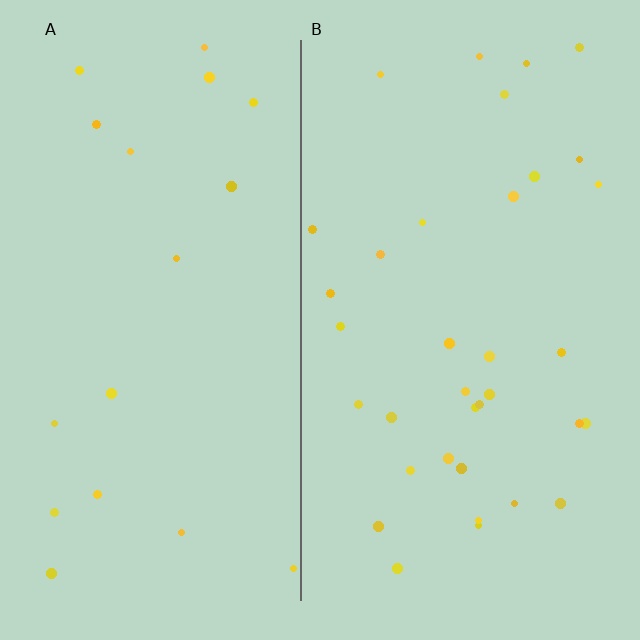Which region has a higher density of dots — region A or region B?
B (the right).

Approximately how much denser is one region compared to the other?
Approximately 2.0× — region B over region A.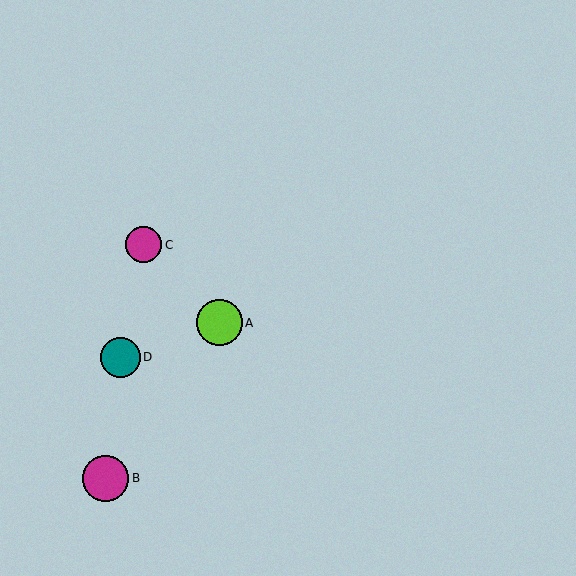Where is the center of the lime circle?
The center of the lime circle is at (219, 323).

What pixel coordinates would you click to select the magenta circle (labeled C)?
Click at (144, 245) to select the magenta circle C.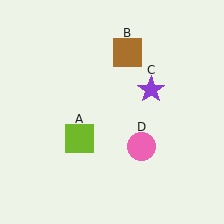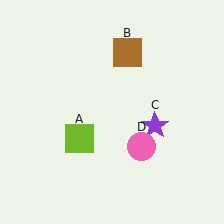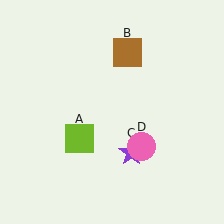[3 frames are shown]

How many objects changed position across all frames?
1 object changed position: purple star (object C).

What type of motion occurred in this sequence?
The purple star (object C) rotated clockwise around the center of the scene.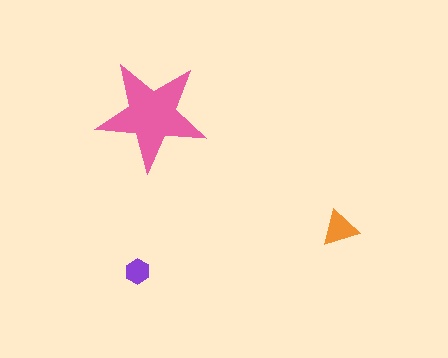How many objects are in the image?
There are 3 objects in the image.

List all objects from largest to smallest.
The pink star, the orange triangle, the purple hexagon.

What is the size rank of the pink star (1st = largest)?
1st.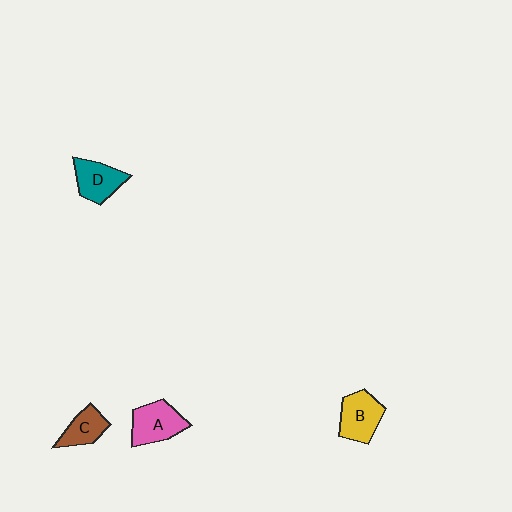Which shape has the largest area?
Shape A (pink).